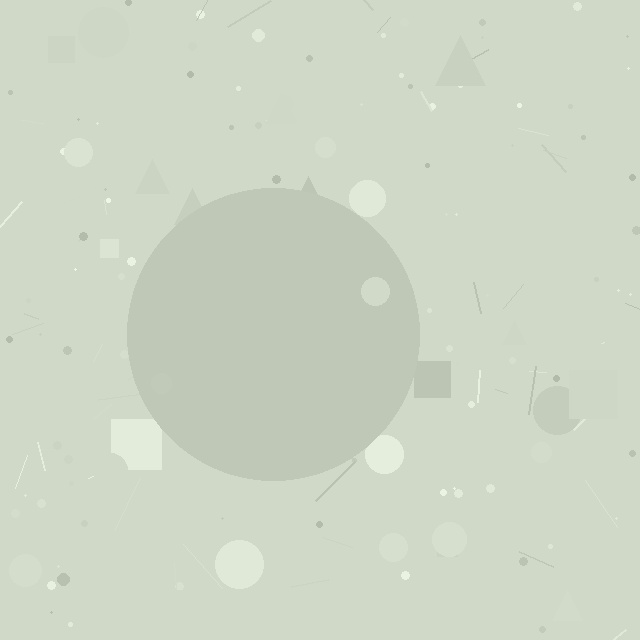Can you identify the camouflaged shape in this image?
The camouflaged shape is a circle.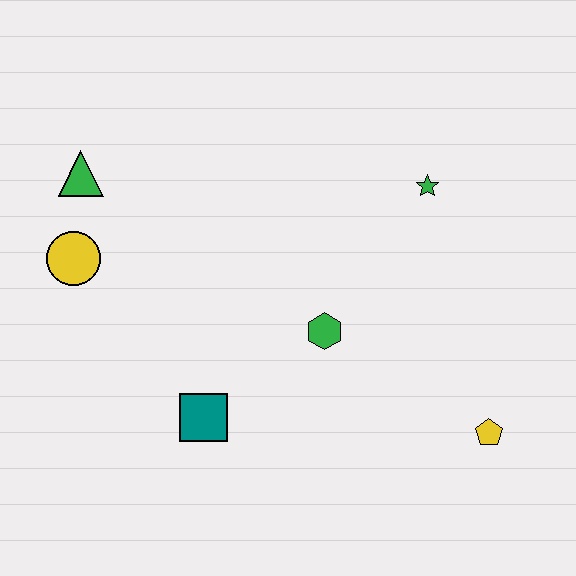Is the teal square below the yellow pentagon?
No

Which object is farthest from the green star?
The yellow circle is farthest from the green star.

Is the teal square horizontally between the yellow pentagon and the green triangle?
Yes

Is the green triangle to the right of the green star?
No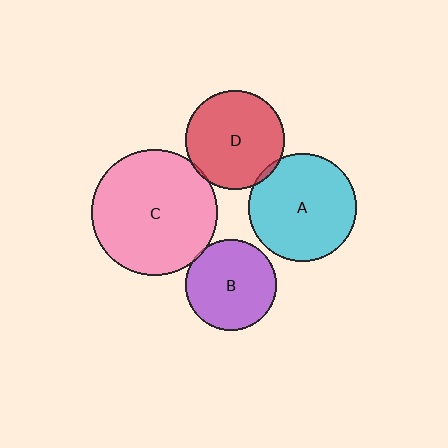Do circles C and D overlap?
Yes.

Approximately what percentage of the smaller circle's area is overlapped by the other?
Approximately 5%.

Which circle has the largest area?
Circle C (pink).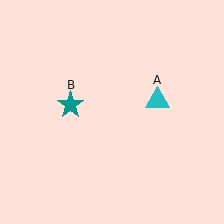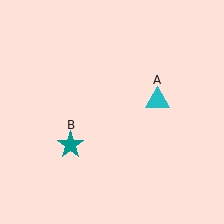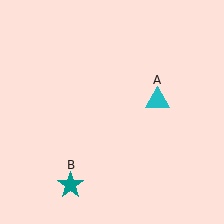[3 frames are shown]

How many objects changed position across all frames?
1 object changed position: teal star (object B).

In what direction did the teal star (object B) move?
The teal star (object B) moved down.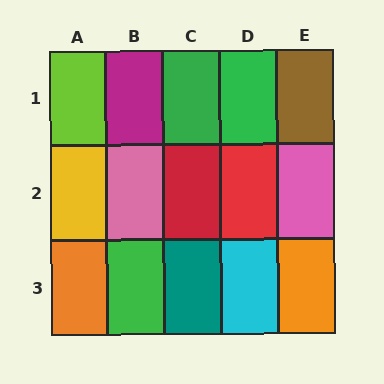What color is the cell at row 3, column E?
Orange.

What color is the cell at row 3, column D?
Cyan.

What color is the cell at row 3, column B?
Green.